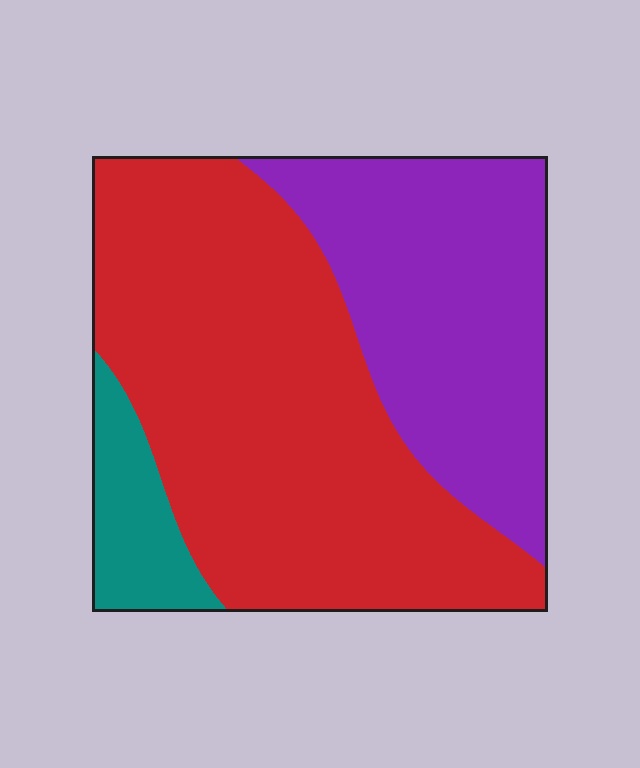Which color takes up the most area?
Red, at roughly 55%.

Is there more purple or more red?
Red.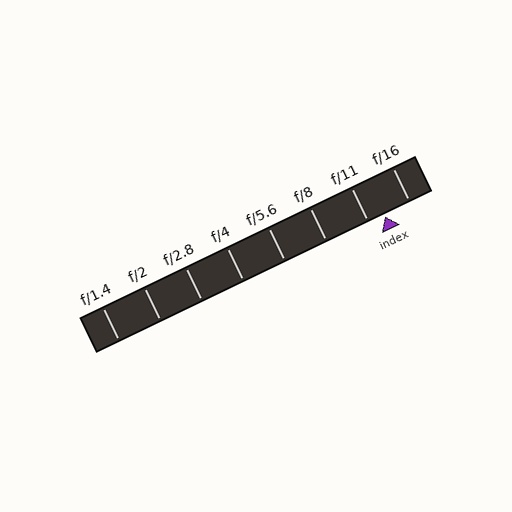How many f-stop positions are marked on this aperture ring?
There are 8 f-stop positions marked.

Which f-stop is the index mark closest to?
The index mark is closest to f/11.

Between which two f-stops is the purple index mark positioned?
The index mark is between f/11 and f/16.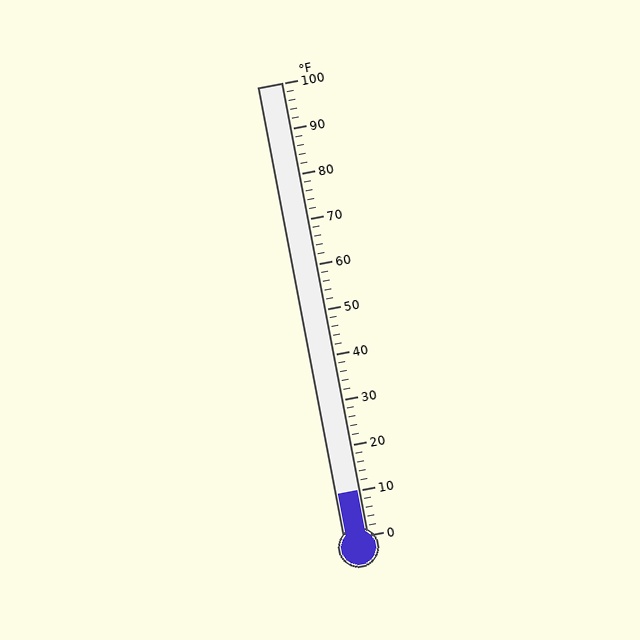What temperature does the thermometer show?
The thermometer shows approximately 10°F.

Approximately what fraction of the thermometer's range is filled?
The thermometer is filled to approximately 10% of its range.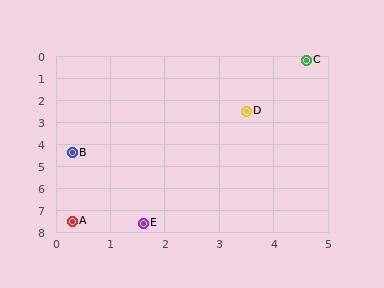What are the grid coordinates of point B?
Point B is at approximately (0.3, 4.4).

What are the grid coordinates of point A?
Point A is at approximately (0.3, 7.5).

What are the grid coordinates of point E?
Point E is at approximately (1.6, 7.6).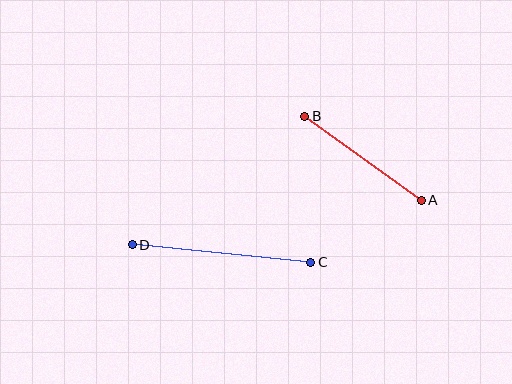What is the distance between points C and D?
The distance is approximately 180 pixels.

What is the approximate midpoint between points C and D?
The midpoint is at approximately (221, 254) pixels.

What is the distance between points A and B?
The distance is approximately 143 pixels.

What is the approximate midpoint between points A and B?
The midpoint is at approximately (363, 158) pixels.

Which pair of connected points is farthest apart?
Points C and D are farthest apart.